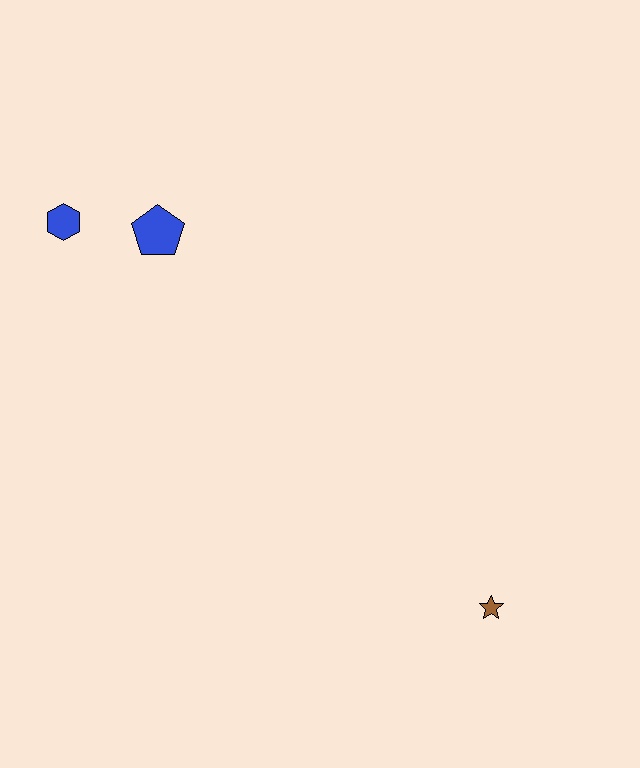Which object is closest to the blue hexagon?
The blue pentagon is closest to the blue hexagon.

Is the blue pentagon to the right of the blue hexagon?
Yes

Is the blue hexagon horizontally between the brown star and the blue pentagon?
No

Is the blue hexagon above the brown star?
Yes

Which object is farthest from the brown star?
The blue hexagon is farthest from the brown star.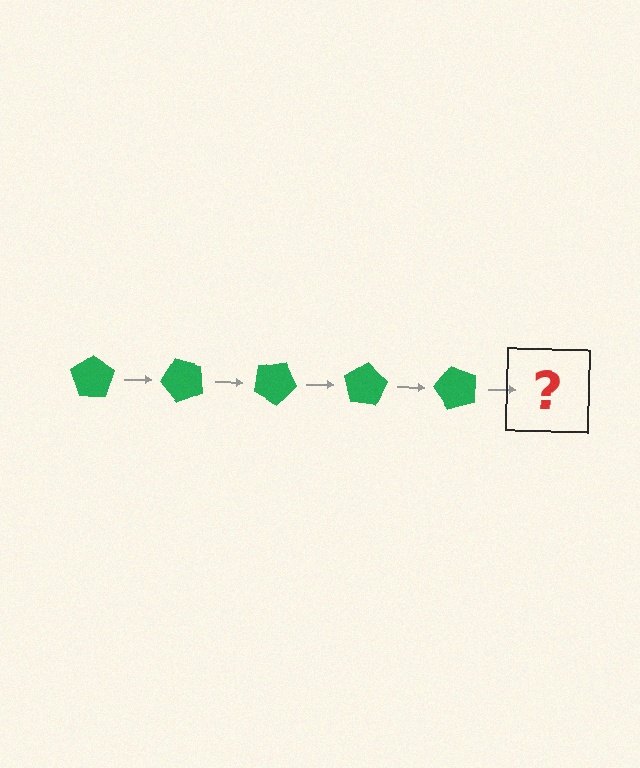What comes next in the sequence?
The next element should be a green pentagon rotated 250 degrees.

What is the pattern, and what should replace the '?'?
The pattern is that the pentagon rotates 50 degrees each step. The '?' should be a green pentagon rotated 250 degrees.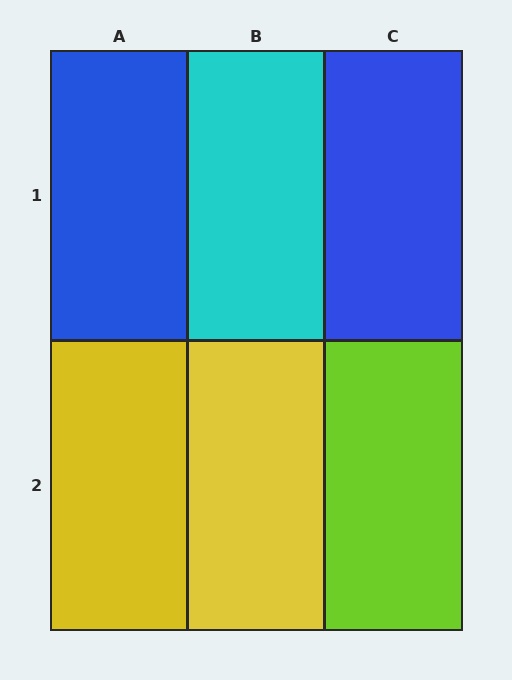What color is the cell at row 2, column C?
Lime.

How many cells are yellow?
2 cells are yellow.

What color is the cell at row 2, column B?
Yellow.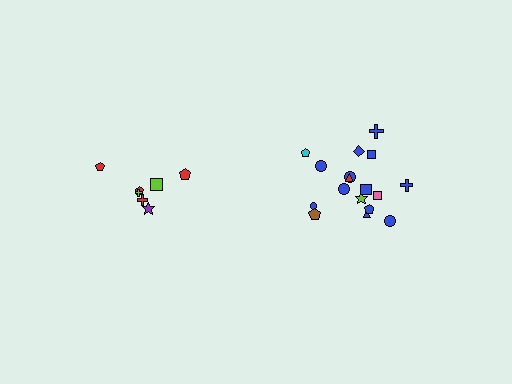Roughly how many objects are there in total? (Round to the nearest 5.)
Roughly 25 objects in total.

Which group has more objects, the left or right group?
The right group.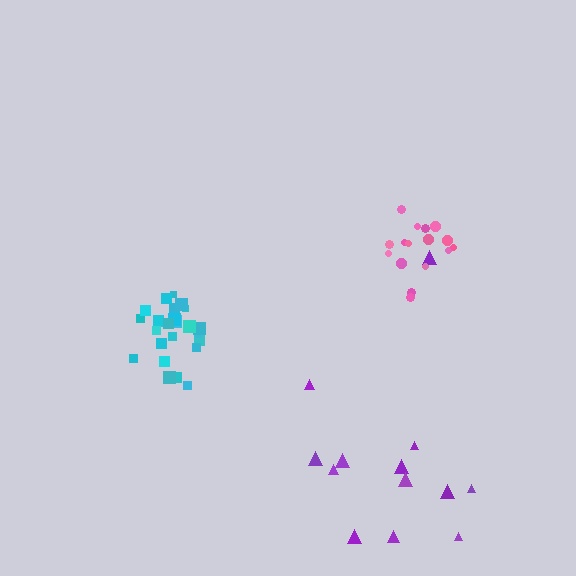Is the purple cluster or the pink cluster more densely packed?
Pink.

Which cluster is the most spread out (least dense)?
Purple.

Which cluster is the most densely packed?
Cyan.